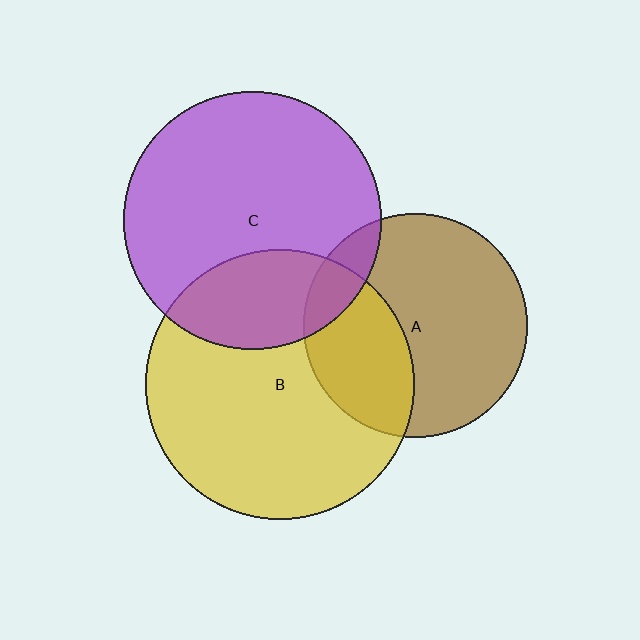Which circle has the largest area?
Circle B (yellow).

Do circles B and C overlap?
Yes.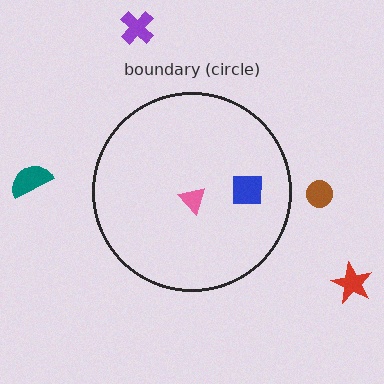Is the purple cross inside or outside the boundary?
Outside.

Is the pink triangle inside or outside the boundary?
Inside.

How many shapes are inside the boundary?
2 inside, 4 outside.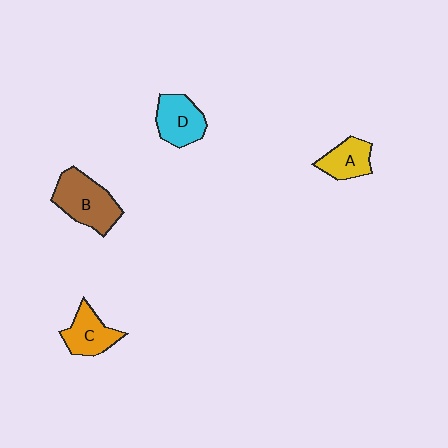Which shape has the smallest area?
Shape A (yellow).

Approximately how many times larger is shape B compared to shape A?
Approximately 1.6 times.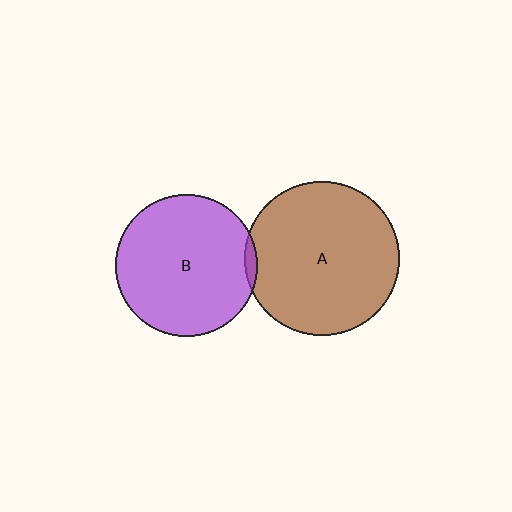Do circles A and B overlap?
Yes.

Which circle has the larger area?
Circle A (brown).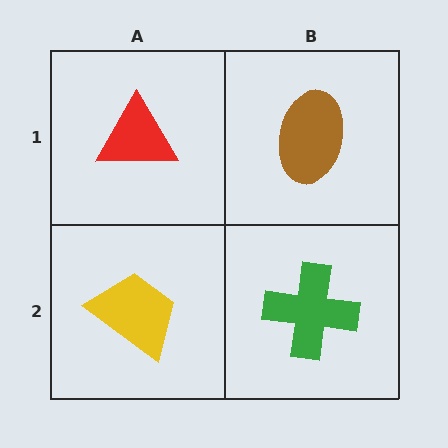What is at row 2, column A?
A yellow trapezoid.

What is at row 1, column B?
A brown ellipse.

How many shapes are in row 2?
2 shapes.